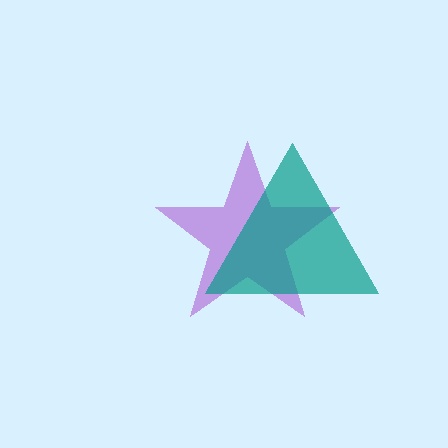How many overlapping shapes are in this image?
There are 2 overlapping shapes in the image.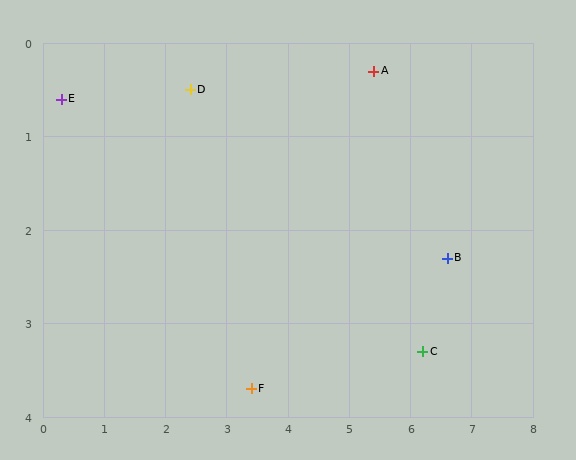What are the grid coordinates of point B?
Point B is at approximately (6.6, 2.3).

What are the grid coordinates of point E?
Point E is at approximately (0.3, 0.6).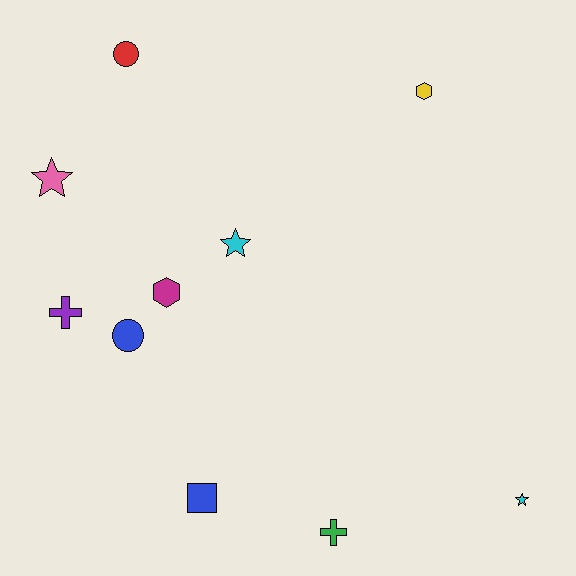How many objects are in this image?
There are 10 objects.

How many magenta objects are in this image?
There is 1 magenta object.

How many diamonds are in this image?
There are no diamonds.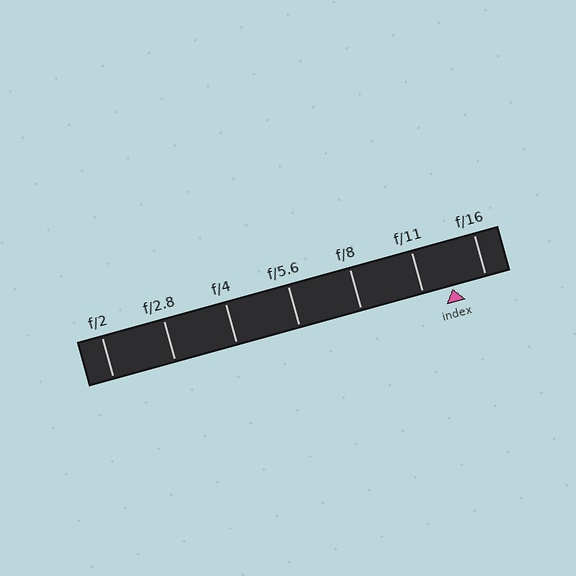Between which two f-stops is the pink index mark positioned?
The index mark is between f/11 and f/16.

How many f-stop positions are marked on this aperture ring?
There are 7 f-stop positions marked.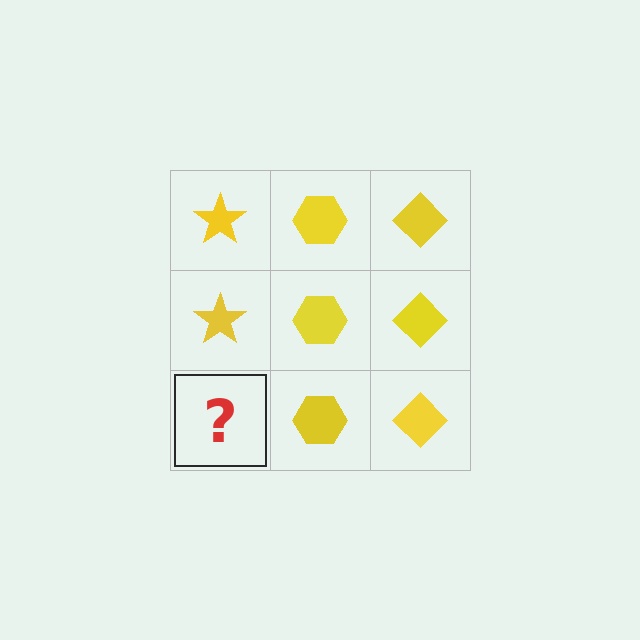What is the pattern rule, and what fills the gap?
The rule is that each column has a consistent shape. The gap should be filled with a yellow star.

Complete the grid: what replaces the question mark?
The question mark should be replaced with a yellow star.